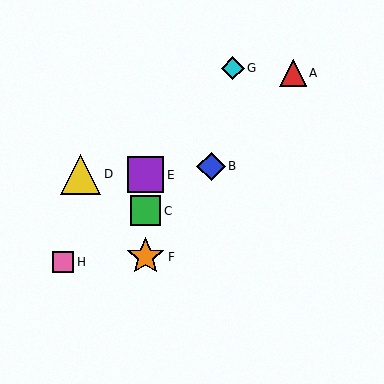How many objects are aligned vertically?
3 objects (C, E, F) are aligned vertically.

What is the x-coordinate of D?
Object D is at x≈81.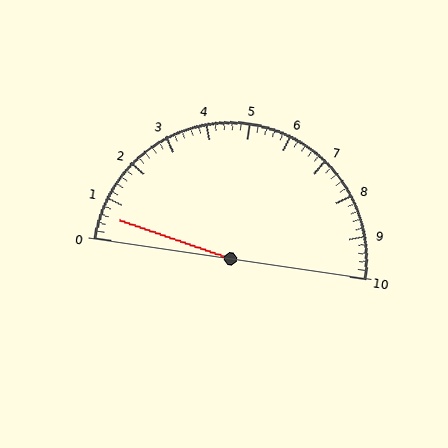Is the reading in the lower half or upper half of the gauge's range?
The reading is in the lower half of the range (0 to 10).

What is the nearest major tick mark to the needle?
The nearest major tick mark is 1.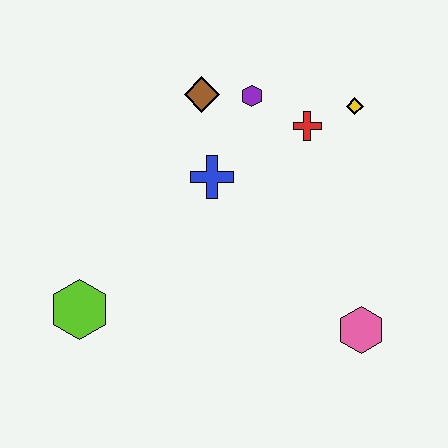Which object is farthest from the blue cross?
The pink hexagon is farthest from the blue cross.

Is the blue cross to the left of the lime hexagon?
No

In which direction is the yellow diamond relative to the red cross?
The yellow diamond is to the right of the red cross.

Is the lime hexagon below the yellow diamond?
Yes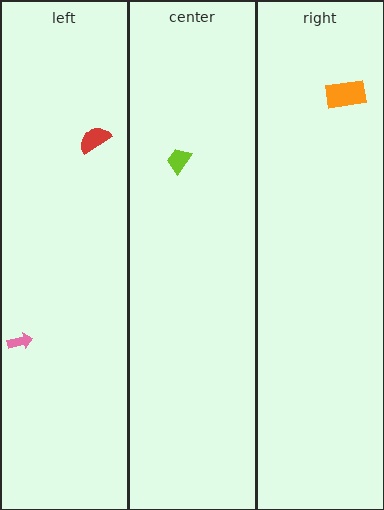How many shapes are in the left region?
2.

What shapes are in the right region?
The orange rectangle.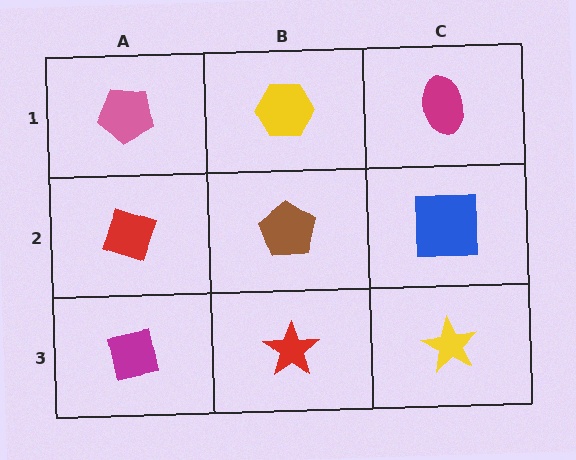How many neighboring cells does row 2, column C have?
3.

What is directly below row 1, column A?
A red diamond.